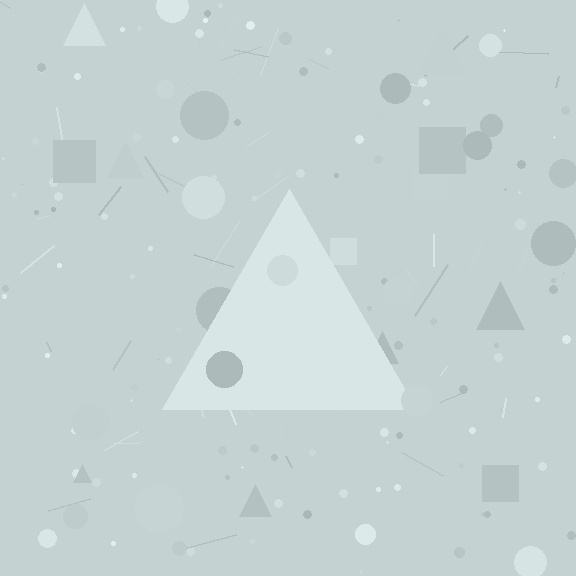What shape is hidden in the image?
A triangle is hidden in the image.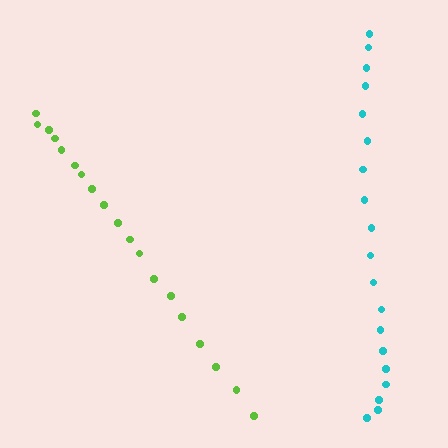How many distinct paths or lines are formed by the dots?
There are 2 distinct paths.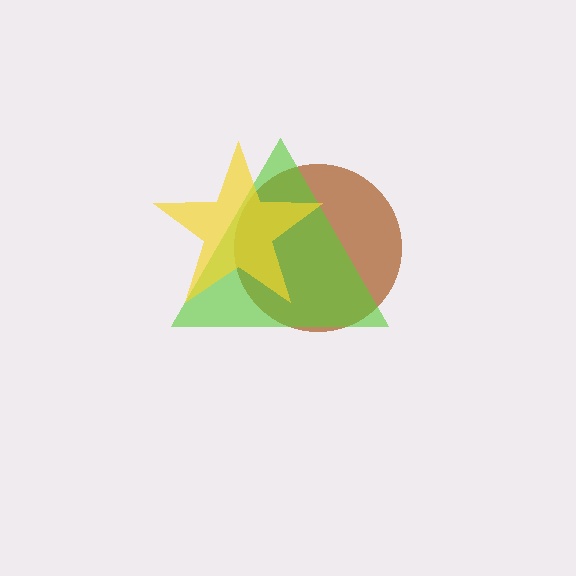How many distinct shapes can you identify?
There are 3 distinct shapes: a brown circle, a lime triangle, a yellow star.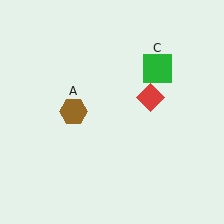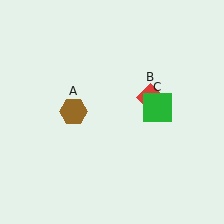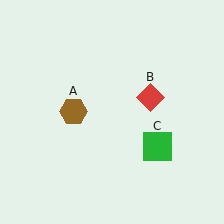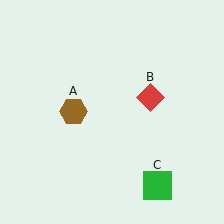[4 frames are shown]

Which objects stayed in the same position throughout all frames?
Brown hexagon (object A) and red diamond (object B) remained stationary.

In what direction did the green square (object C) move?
The green square (object C) moved down.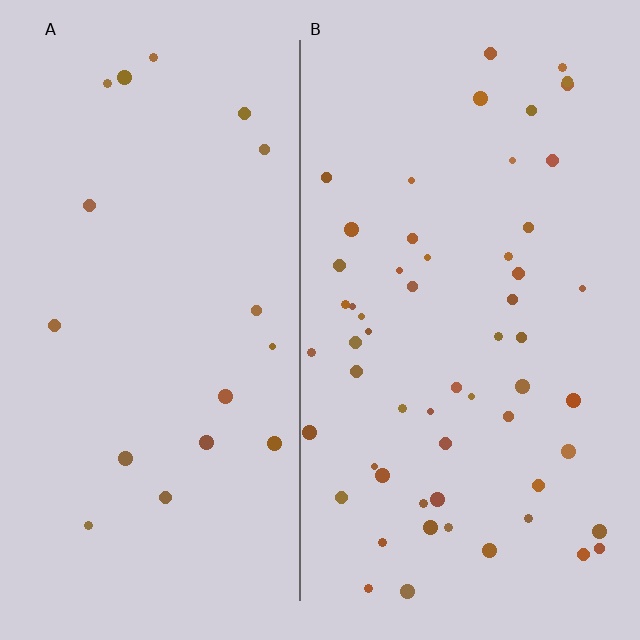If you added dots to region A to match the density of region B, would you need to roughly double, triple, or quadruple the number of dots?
Approximately triple.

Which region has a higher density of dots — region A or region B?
B (the right).